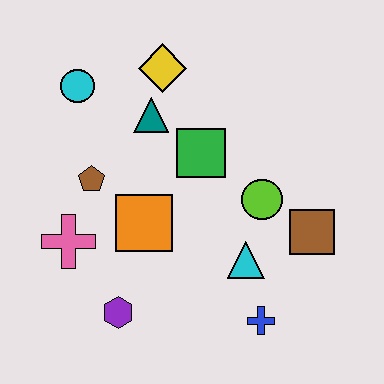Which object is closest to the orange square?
The brown pentagon is closest to the orange square.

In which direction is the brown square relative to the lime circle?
The brown square is to the right of the lime circle.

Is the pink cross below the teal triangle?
Yes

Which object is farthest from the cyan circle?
The blue cross is farthest from the cyan circle.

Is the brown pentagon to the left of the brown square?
Yes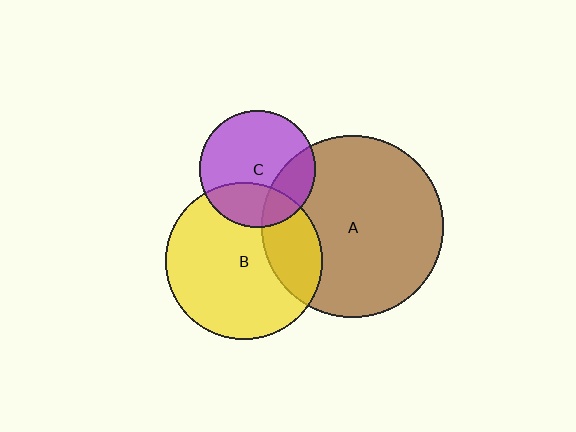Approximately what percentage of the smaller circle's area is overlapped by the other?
Approximately 30%.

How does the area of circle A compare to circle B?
Approximately 1.3 times.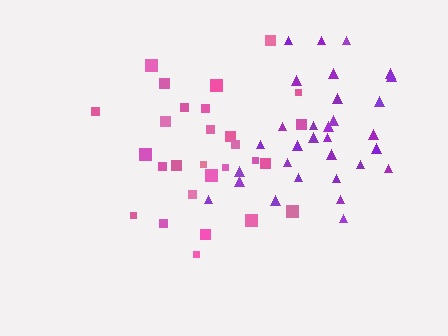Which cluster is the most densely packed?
Purple.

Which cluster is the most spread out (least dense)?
Pink.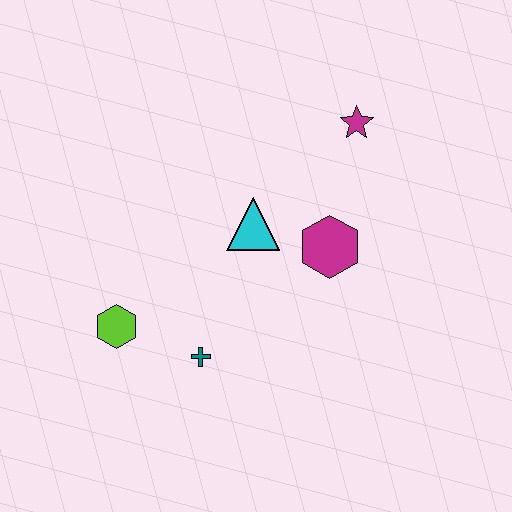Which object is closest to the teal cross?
The lime hexagon is closest to the teal cross.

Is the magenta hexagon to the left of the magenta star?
Yes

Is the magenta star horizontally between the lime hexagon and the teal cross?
No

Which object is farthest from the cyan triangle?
The lime hexagon is farthest from the cyan triangle.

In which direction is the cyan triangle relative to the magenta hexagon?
The cyan triangle is to the left of the magenta hexagon.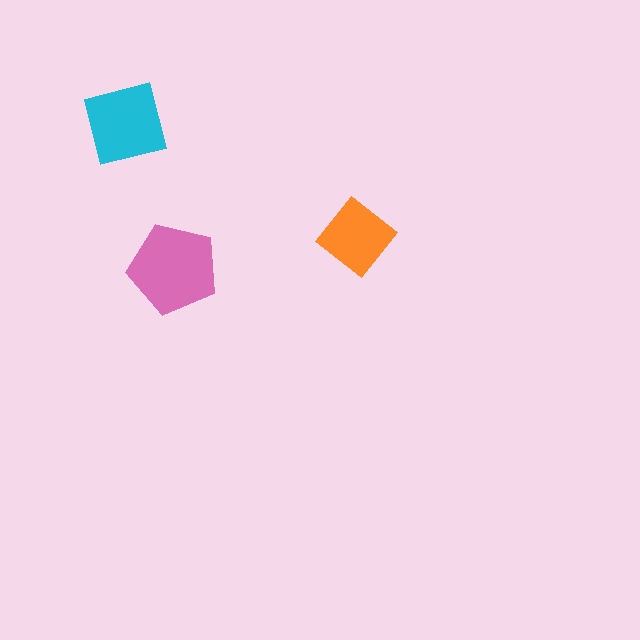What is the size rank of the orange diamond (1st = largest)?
3rd.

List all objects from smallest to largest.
The orange diamond, the cyan square, the pink pentagon.